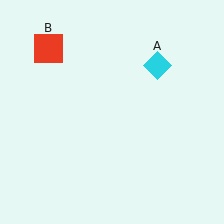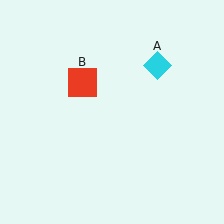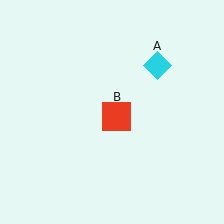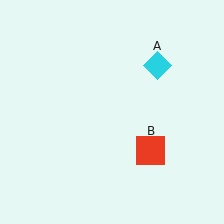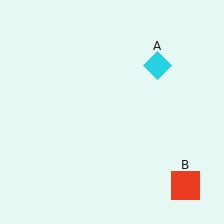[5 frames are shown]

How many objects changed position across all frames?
1 object changed position: red square (object B).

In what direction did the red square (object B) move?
The red square (object B) moved down and to the right.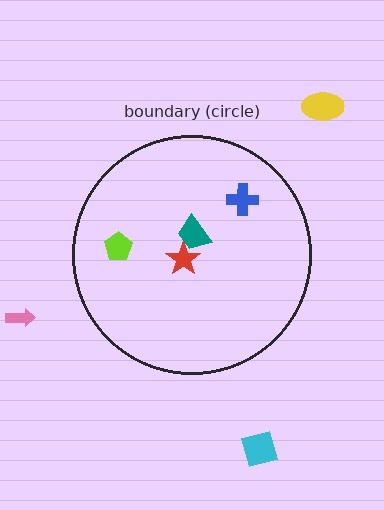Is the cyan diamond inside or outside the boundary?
Outside.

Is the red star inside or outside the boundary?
Inside.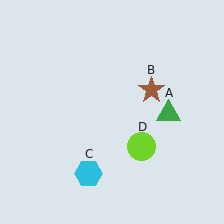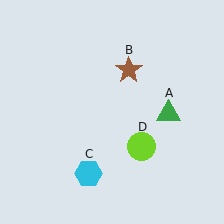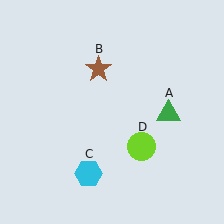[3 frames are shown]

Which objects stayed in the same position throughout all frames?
Green triangle (object A) and cyan hexagon (object C) and lime circle (object D) remained stationary.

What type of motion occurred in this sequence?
The brown star (object B) rotated counterclockwise around the center of the scene.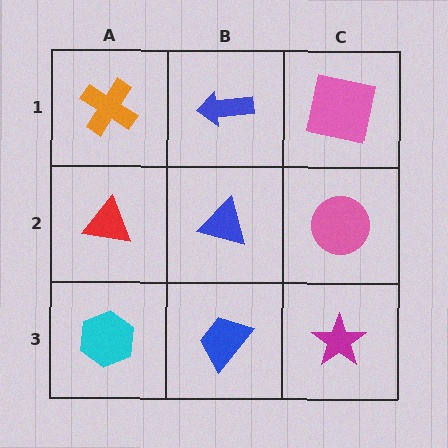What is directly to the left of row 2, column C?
A blue triangle.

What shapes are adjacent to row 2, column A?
An orange cross (row 1, column A), a cyan hexagon (row 3, column A), a blue triangle (row 2, column B).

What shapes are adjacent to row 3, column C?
A pink circle (row 2, column C), a blue trapezoid (row 3, column B).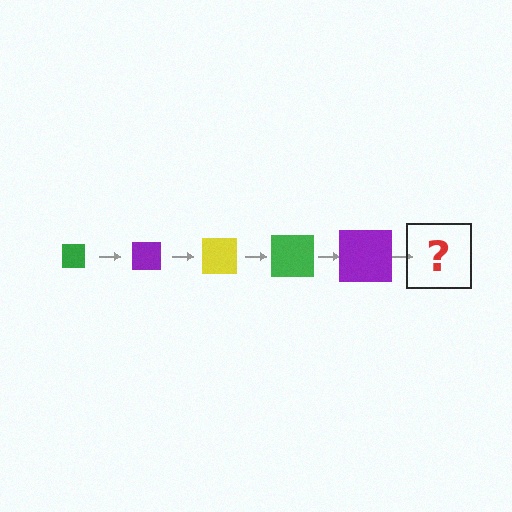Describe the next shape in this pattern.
It should be a yellow square, larger than the previous one.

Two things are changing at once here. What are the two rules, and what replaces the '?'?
The two rules are that the square grows larger each step and the color cycles through green, purple, and yellow. The '?' should be a yellow square, larger than the previous one.